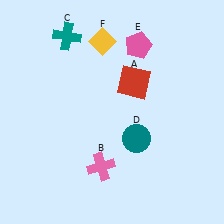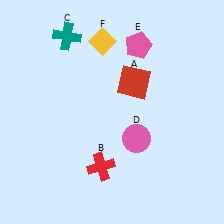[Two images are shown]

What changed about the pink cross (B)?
In Image 1, B is pink. In Image 2, it changed to red.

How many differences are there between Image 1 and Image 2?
There are 2 differences between the two images.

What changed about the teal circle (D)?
In Image 1, D is teal. In Image 2, it changed to pink.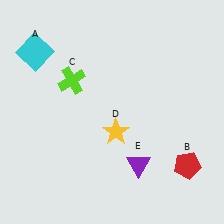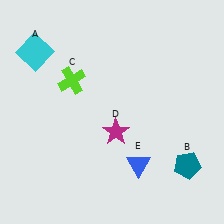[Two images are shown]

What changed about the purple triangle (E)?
In Image 1, E is purple. In Image 2, it changed to blue.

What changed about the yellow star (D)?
In Image 1, D is yellow. In Image 2, it changed to magenta.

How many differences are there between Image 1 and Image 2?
There are 3 differences between the two images.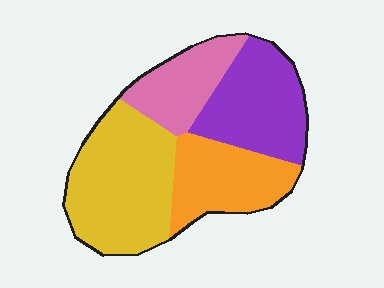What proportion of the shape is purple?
Purple takes up about one quarter (1/4) of the shape.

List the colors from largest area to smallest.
From largest to smallest: yellow, purple, orange, pink.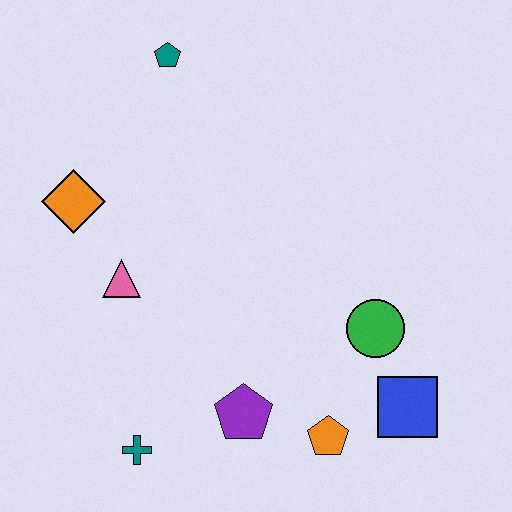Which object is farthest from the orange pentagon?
The teal pentagon is farthest from the orange pentagon.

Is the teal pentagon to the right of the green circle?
No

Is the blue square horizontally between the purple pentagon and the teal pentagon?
No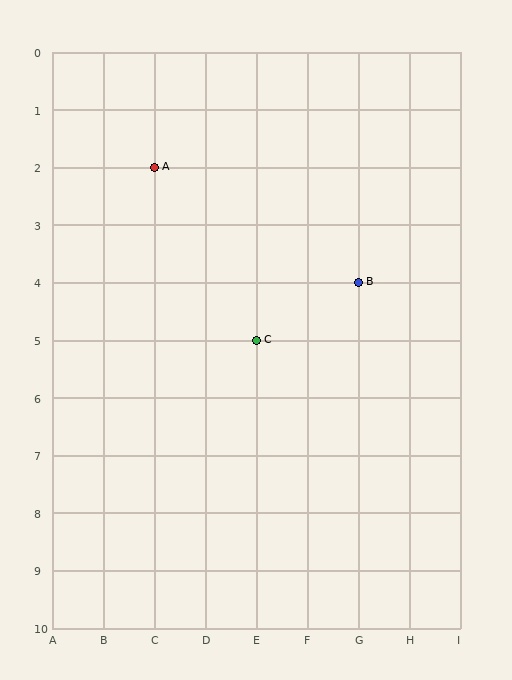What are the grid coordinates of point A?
Point A is at grid coordinates (C, 2).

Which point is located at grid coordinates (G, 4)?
Point B is at (G, 4).